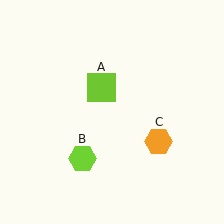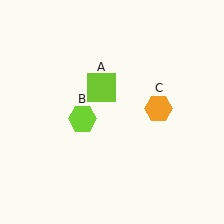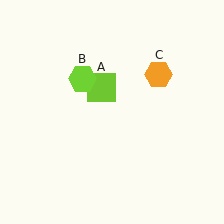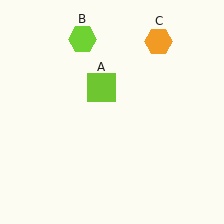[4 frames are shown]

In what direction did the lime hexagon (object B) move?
The lime hexagon (object B) moved up.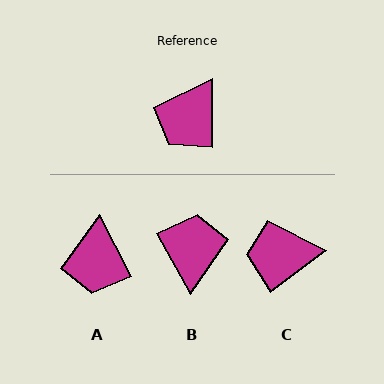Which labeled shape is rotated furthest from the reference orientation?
B, about 150 degrees away.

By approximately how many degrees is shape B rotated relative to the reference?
Approximately 150 degrees clockwise.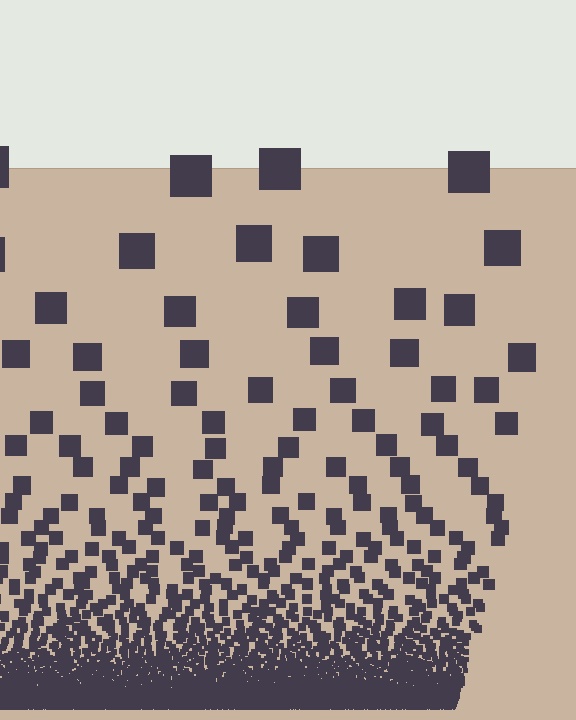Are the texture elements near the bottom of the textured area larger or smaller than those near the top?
Smaller. The gradient is inverted — elements near the bottom are smaller and denser.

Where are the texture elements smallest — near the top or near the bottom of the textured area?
Near the bottom.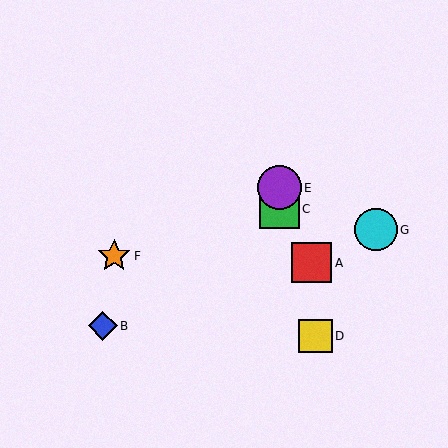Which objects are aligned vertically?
Objects C, E are aligned vertically.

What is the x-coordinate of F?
Object F is at x≈114.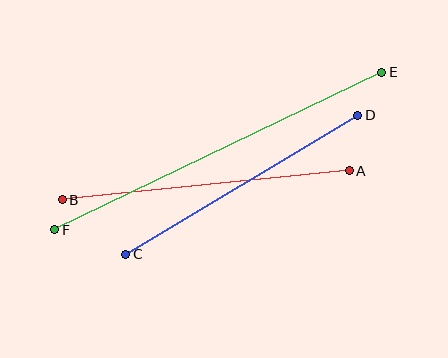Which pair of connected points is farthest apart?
Points E and F are farthest apart.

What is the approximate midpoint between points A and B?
The midpoint is at approximately (206, 185) pixels.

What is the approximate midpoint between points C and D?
The midpoint is at approximately (242, 185) pixels.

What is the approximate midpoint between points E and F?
The midpoint is at approximately (218, 151) pixels.